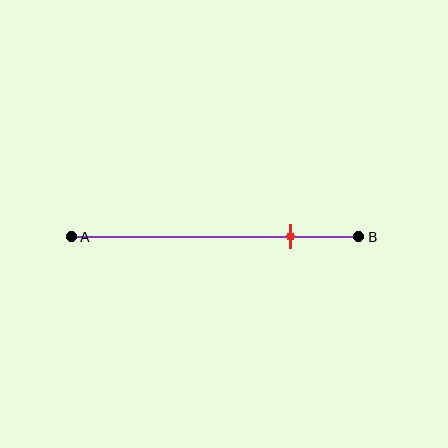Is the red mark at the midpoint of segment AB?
No, the mark is at about 75% from A, not at the 50% midpoint.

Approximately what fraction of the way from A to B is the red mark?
The red mark is approximately 75% of the way from A to B.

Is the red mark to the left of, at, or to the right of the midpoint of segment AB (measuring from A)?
The red mark is to the right of the midpoint of segment AB.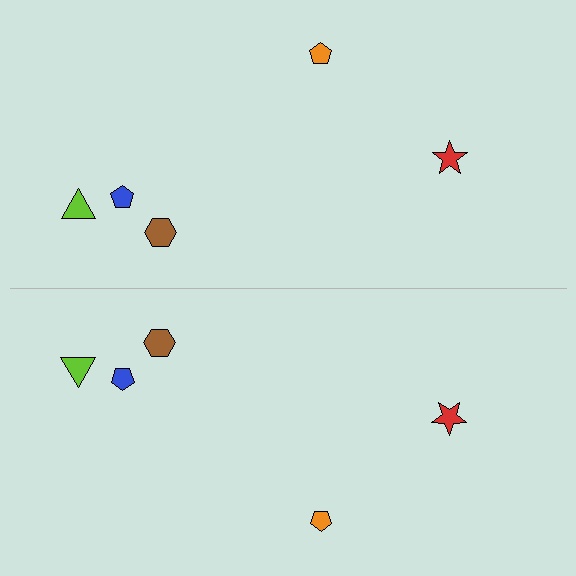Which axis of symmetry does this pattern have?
The pattern has a horizontal axis of symmetry running through the center of the image.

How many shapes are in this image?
There are 10 shapes in this image.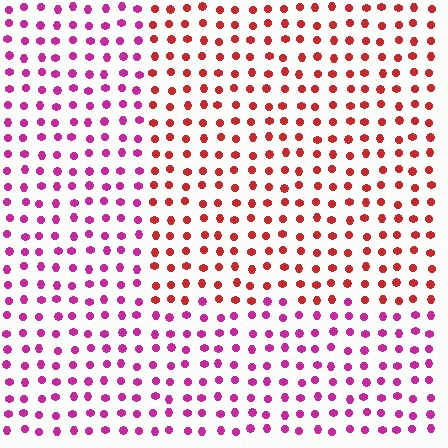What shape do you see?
I see a rectangle.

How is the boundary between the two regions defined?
The boundary is defined purely by a slight shift in hue (about 43 degrees). Spacing, size, and orientation are identical on both sides.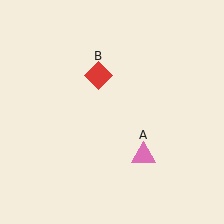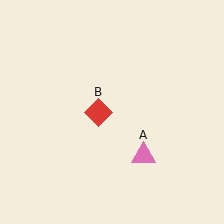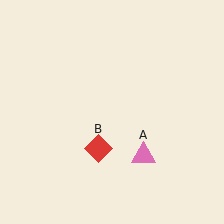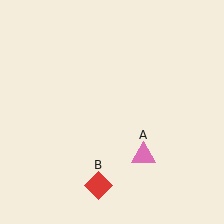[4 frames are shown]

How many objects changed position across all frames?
1 object changed position: red diamond (object B).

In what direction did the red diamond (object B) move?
The red diamond (object B) moved down.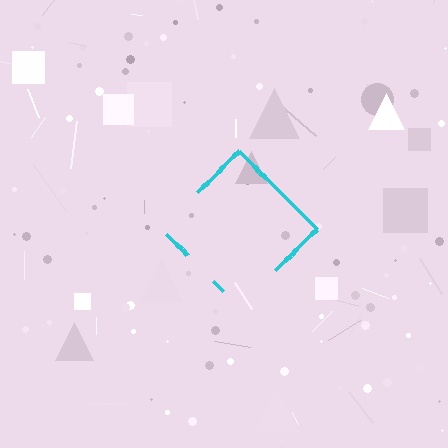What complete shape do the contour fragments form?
The contour fragments form a diamond.